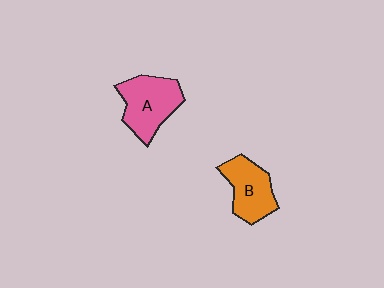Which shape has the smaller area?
Shape B (orange).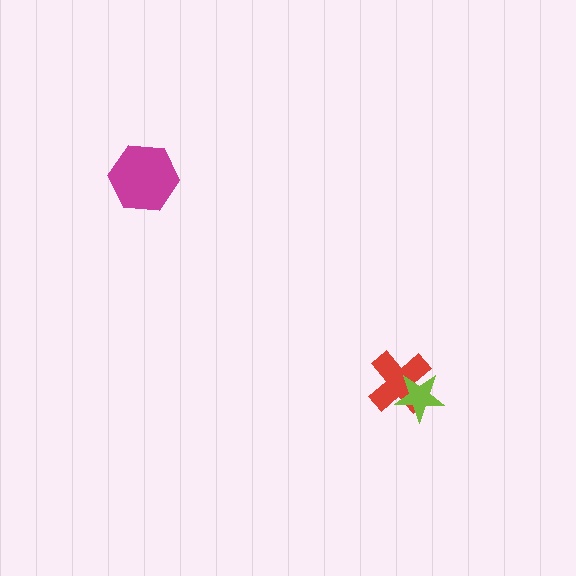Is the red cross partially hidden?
Yes, it is partially covered by another shape.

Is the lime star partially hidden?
No, no other shape covers it.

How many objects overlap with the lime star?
1 object overlaps with the lime star.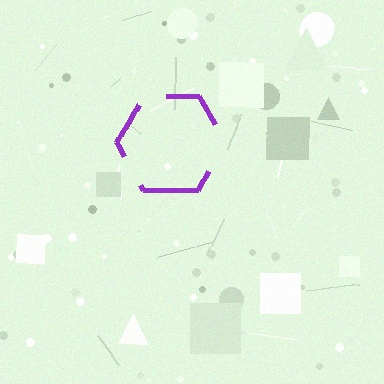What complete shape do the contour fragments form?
The contour fragments form a hexagon.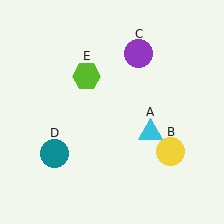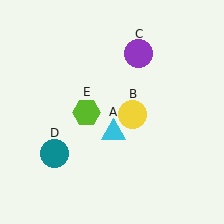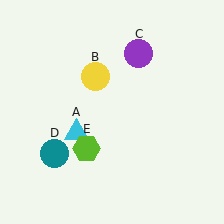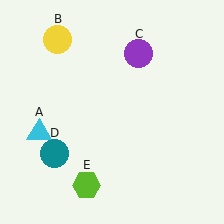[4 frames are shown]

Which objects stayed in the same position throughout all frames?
Purple circle (object C) and teal circle (object D) remained stationary.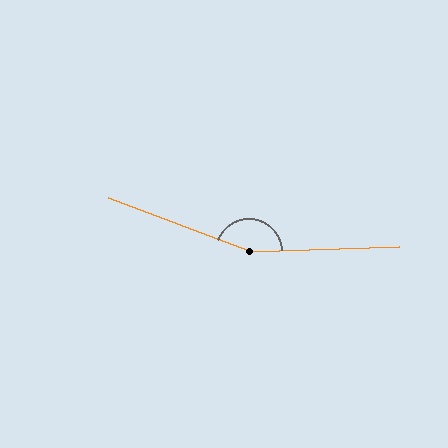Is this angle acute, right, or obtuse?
It is obtuse.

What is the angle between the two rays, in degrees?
Approximately 158 degrees.